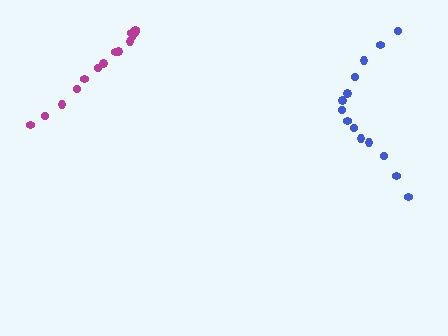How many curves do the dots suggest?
There are 2 distinct paths.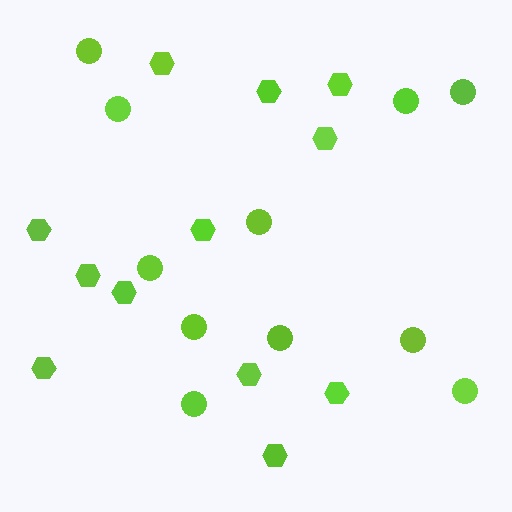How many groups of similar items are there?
There are 2 groups: one group of circles (11) and one group of hexagons (12).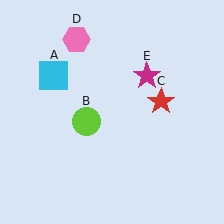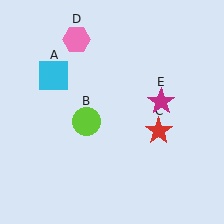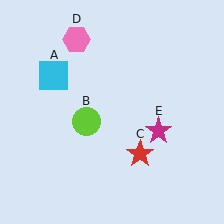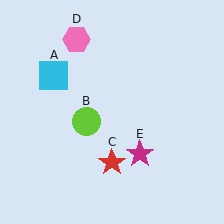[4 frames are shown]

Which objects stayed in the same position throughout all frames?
Cyan square (object A) and lime circle (object B) and pink hexagon (object D) remained stationary.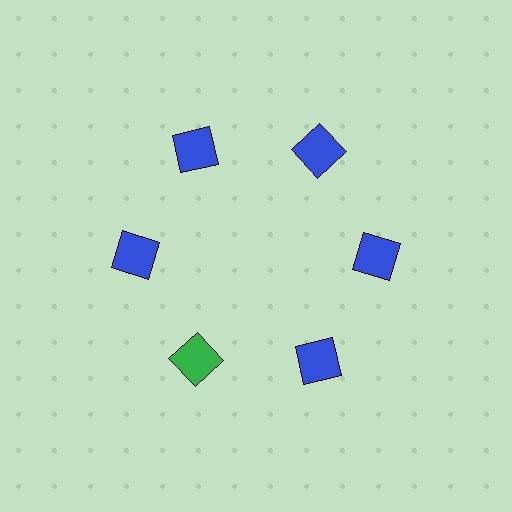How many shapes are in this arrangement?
There are 6 shapes arranged in a ring pattern.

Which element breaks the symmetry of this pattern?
The green square at roughly the 7 o'clock position breaks the symmetry. All other shapes are blue squares.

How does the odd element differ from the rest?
It has a different color: green instead of blue.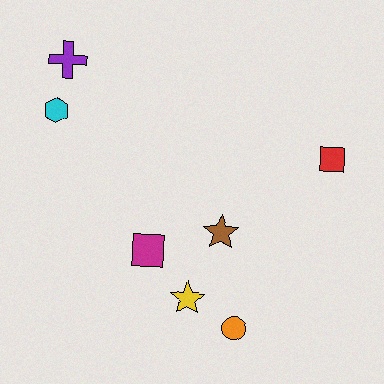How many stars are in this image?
There are 2 stars.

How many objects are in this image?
There are 7 objects.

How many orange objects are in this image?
There is 1 orange object.